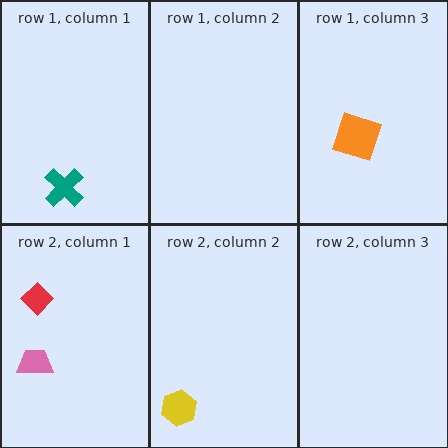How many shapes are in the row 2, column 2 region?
1.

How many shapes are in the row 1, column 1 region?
1.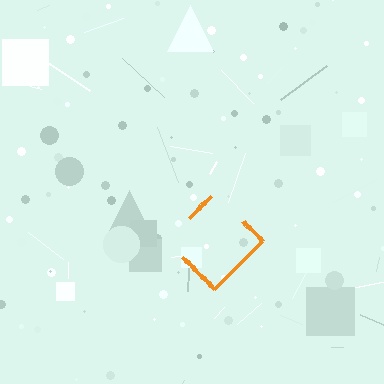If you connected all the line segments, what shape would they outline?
They would outline a diamond.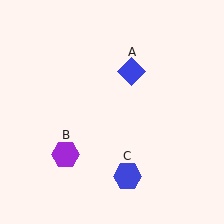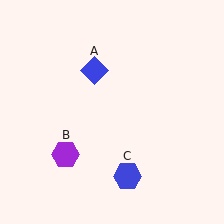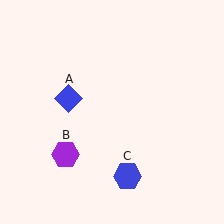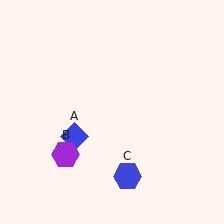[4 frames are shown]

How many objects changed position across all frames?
1 object changed position: blue diamond (object A).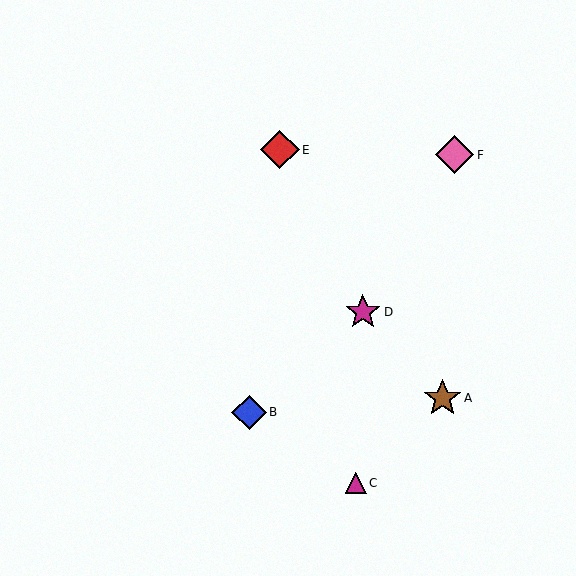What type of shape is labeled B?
Shape B is a blue diamond.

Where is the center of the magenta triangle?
The center of the magenta triangle is at (356, 483).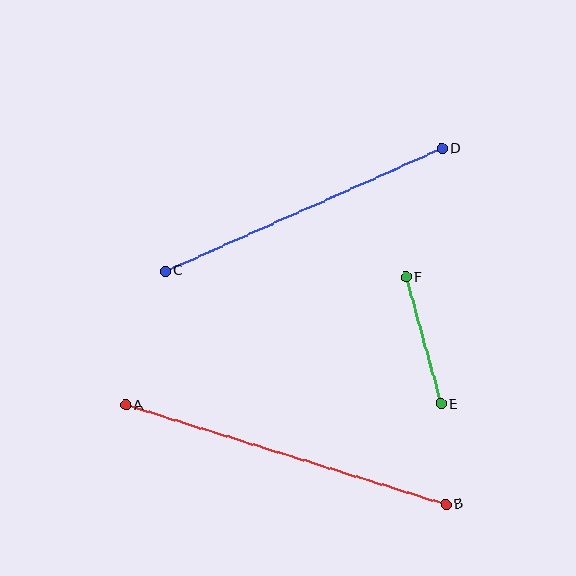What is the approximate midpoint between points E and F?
The midpoint is at approximately (424, 341) pixels.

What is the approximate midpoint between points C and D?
The midpoint is at approximately (304, 210) pixels.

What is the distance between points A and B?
The distance is approximately 335 pixels.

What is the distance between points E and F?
The distance is approximately 132 pixels.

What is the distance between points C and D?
The distance is approximately 302 pixels.